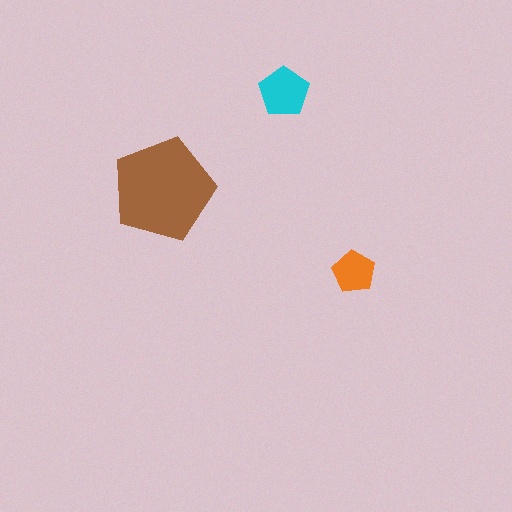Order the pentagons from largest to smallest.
the brown one, the cyan one, the orange one.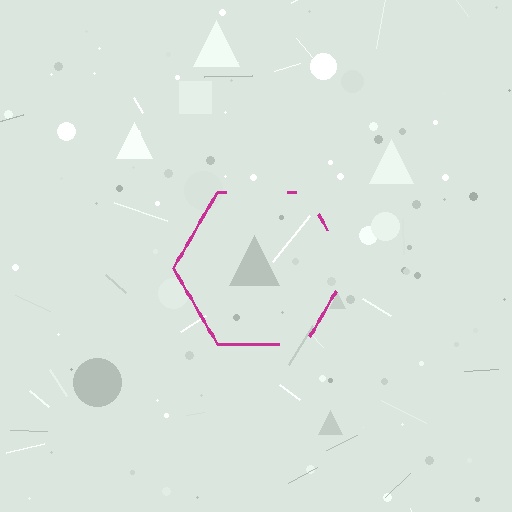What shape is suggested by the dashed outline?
The dashed outline suggests a hexagon.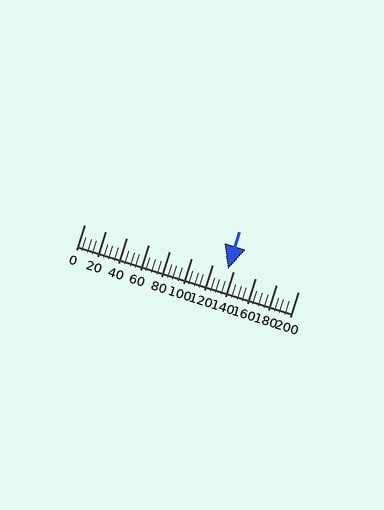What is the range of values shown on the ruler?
The ruler shows values from 0 to 200.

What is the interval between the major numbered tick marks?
The major tick marks are spaced 20 units apart.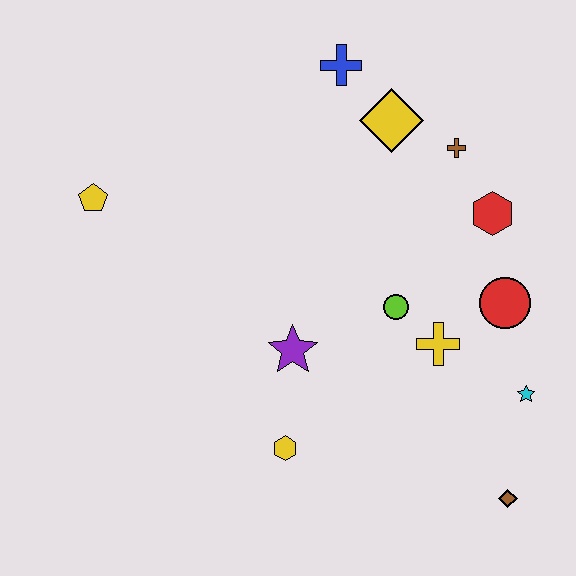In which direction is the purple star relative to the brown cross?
The purple star is below the brown cross.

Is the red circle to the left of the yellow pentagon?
No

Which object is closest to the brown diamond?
The cyan star is closest to the brown diamond.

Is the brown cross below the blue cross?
Yes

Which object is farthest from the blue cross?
The brown diamond is farthest from the blue cross.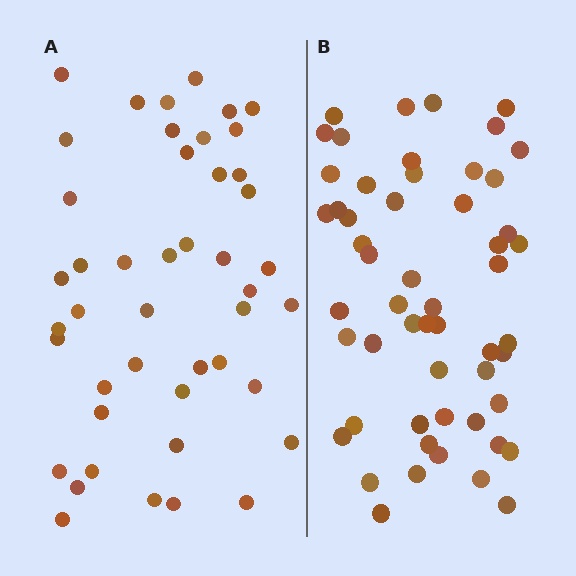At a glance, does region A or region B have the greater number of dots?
Region B (the right region) has more dots.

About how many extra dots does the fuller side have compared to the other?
Region B has roughly 8 or so more dots than region A.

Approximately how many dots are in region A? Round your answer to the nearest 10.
About 40 dots. (The exact count is 45, which rounds to 40.)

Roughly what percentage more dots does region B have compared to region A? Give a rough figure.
About 20% more.